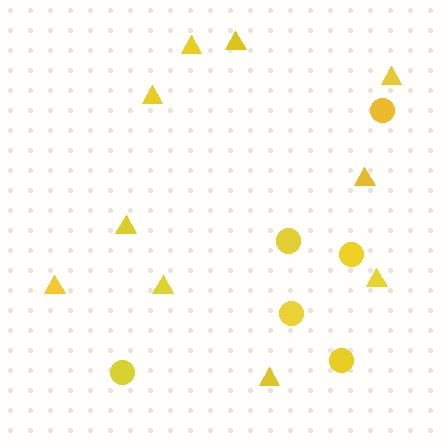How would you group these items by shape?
There are 2 groups: one group of circles (6) and one group of triangles (10).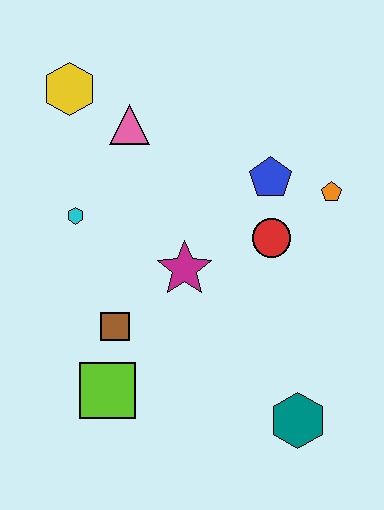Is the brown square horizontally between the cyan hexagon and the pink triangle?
Yes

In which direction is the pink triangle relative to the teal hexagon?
The pink triangle is above the teal hexagon.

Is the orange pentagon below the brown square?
No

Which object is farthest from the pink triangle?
The teal hexagon is farthest from the pink triangle.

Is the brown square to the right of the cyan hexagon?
Yes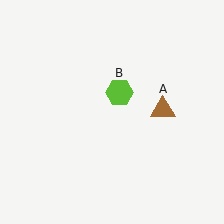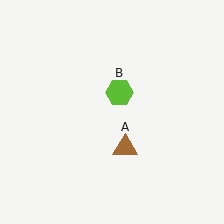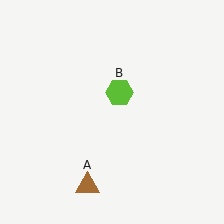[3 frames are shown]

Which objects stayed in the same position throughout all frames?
Lime hexagon (object B) remained stationary.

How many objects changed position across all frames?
1 object changed position: brown triangle (object A).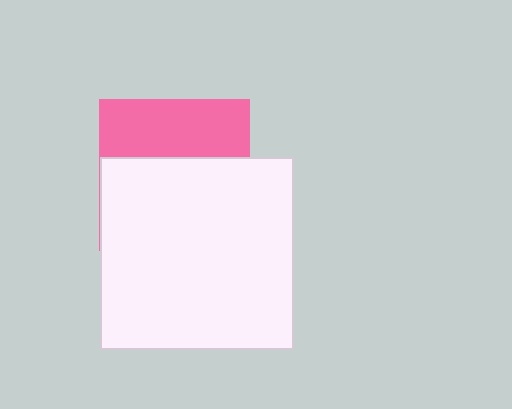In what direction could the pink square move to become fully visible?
The pink square could move up. That would shift it out from behind the white square entirely.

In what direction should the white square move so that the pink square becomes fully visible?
The white square should move down. That is the shortest direction to clear the overlap and leave the pink square fully visible.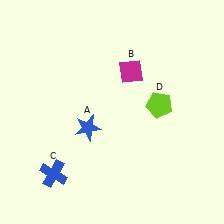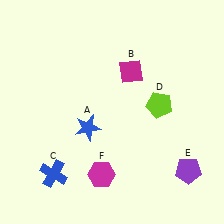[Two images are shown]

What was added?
A purple pentagon (E), a magenta hexagon (F) were added in Image 2.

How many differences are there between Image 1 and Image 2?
There are 2 differences between the two images.